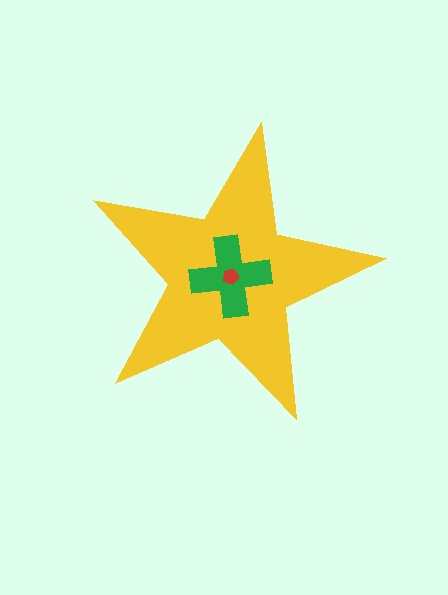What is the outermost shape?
The yellow star.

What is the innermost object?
The red pentagon.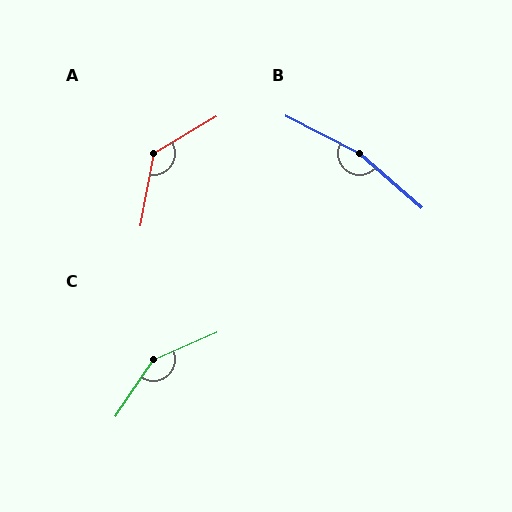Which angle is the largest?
B, at approximately 166 degrees.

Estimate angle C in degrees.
Approximately 146 degrees.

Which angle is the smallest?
A, at approximately 132 degrees.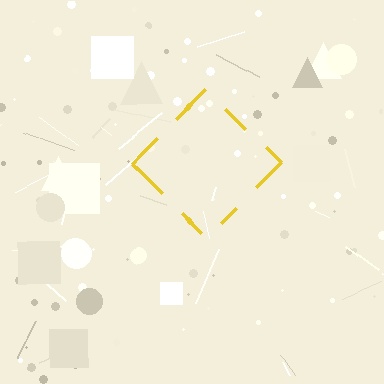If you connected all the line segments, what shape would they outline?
They would outline a diamond.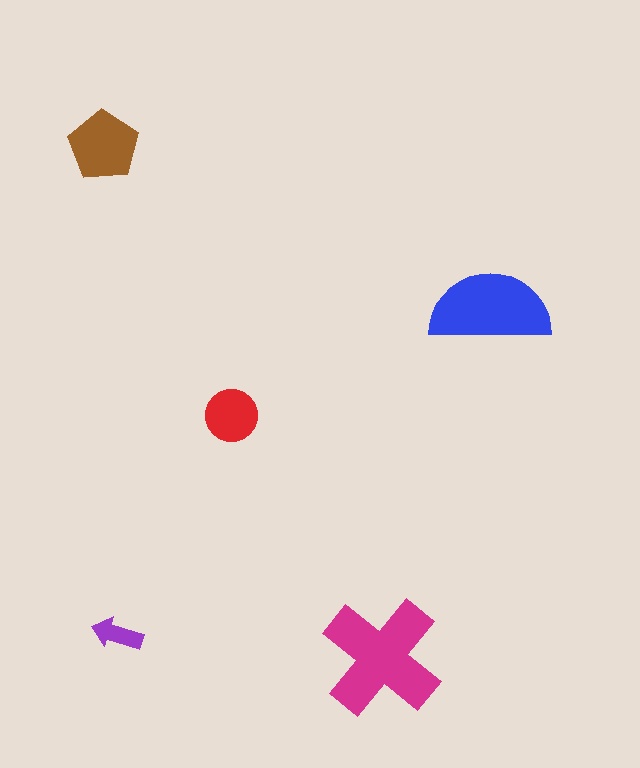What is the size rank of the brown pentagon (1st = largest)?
3rd.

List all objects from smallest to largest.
The purple arrow, the red circle, the brown pentagon, the blue semicircle, the magenta cross.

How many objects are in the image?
There are 5 objects in the image.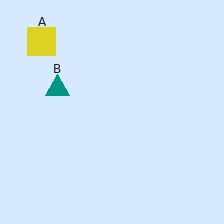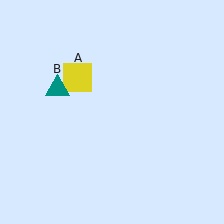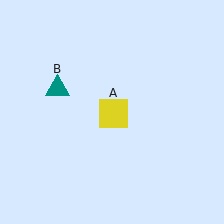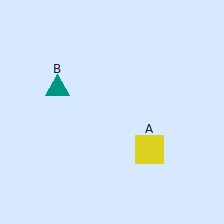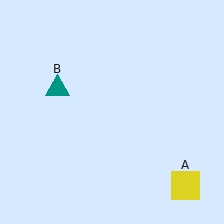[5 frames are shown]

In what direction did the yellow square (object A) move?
The yellow square (object A) moved down and to the right.